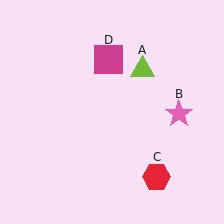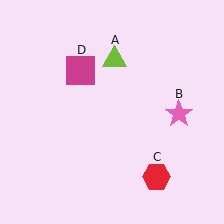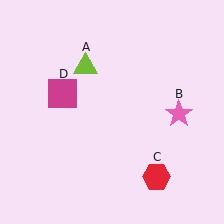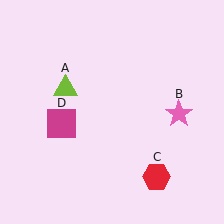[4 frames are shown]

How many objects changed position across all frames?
2 objects changed position: lime triangle (object A), magenta square (object D).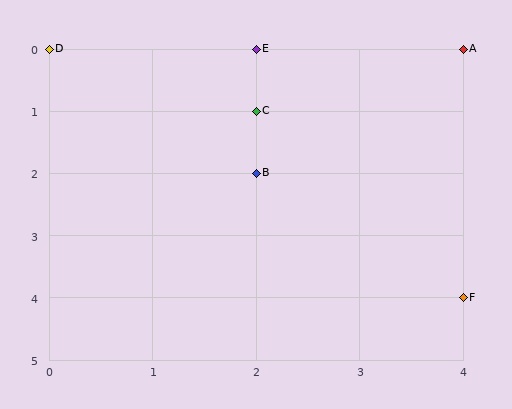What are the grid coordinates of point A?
Point A is at grid coordinates (4, 0).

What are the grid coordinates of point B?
Point B is at grid coordinates (2, 2).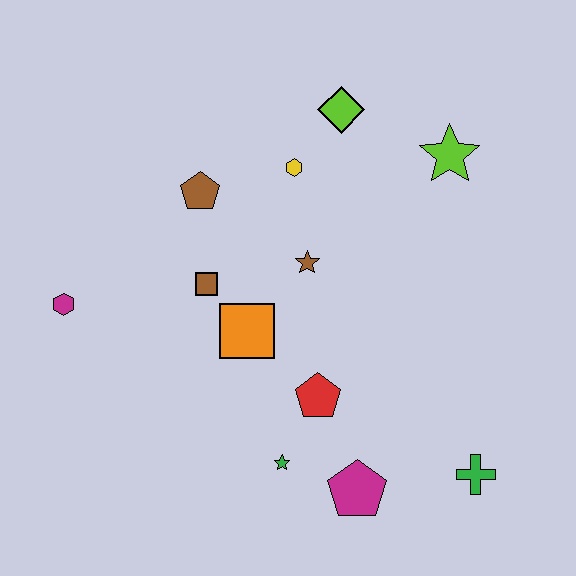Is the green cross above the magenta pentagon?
Yes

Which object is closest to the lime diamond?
The yellow hexagon is closest to the lime diamond.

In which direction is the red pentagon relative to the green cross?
The red pentagon is to the left of the green cross.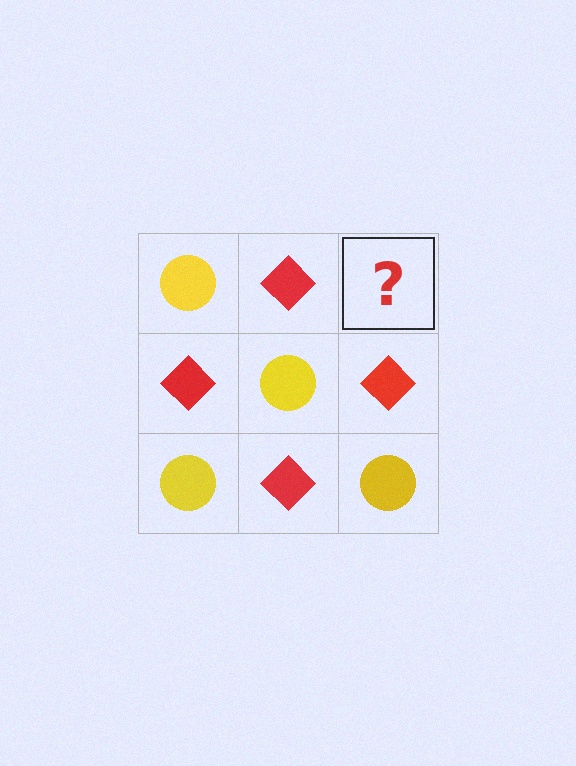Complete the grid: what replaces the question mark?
The question mark should be replaced with a yellow circle.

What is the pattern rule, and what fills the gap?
The rule is that it alternates yellow circle and red diamond in a checkerboard pattern. The gap should be filled with a yellow circle.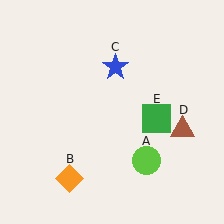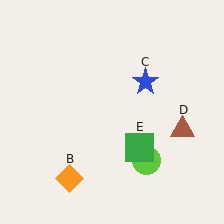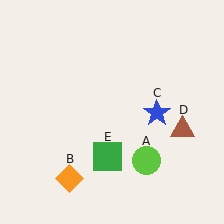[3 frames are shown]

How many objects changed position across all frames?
2 objects changed position: blue star (object C), green square (object E).